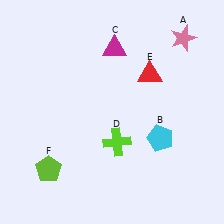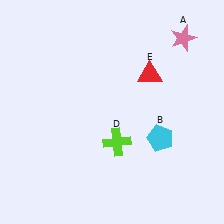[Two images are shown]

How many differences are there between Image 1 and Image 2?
There are 2 differences between the two images.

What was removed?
The lime pentagon (F), the magenta triangle (C) were removed in Image 2.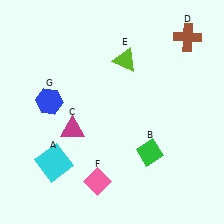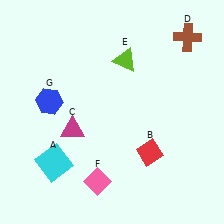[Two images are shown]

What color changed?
The diamond (B) changed from green in Image 1 to red in Image 2.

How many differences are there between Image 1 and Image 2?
There is 1 difference between the two images.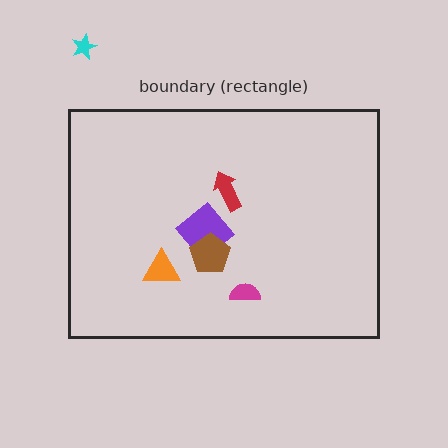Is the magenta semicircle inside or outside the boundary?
Inside.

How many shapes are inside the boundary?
5 inside, 1 outside.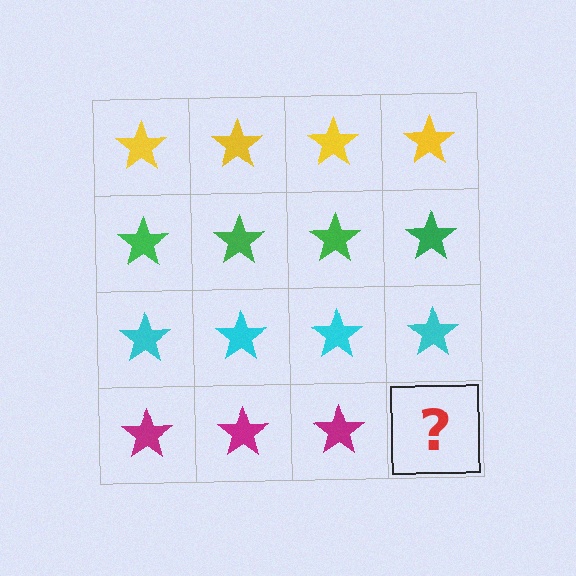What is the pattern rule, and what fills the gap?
The rule is that each row has a consistent color. The gap should be filled with a magenta star.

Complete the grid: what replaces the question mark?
The question mark should be replaced with a magenta star.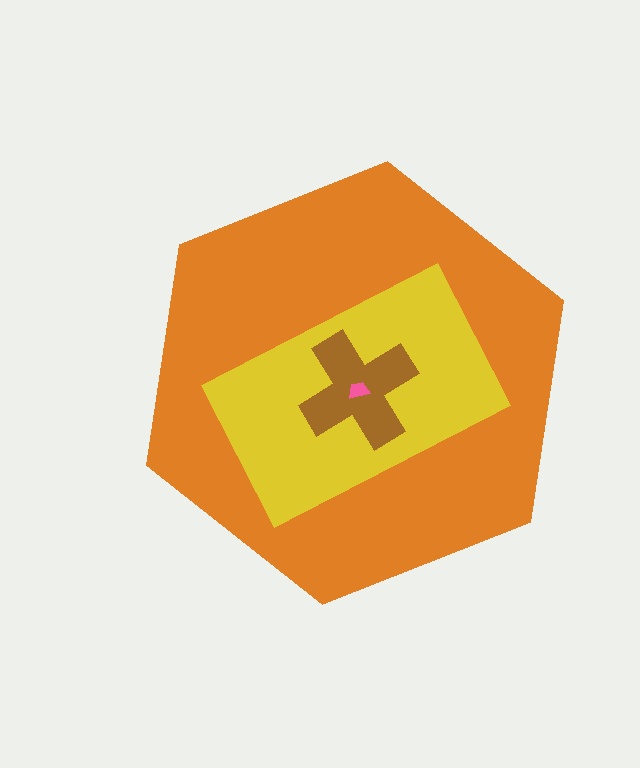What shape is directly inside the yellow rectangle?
The brown cross.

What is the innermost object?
The pink trapezoid.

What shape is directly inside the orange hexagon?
The yellow rectangle.